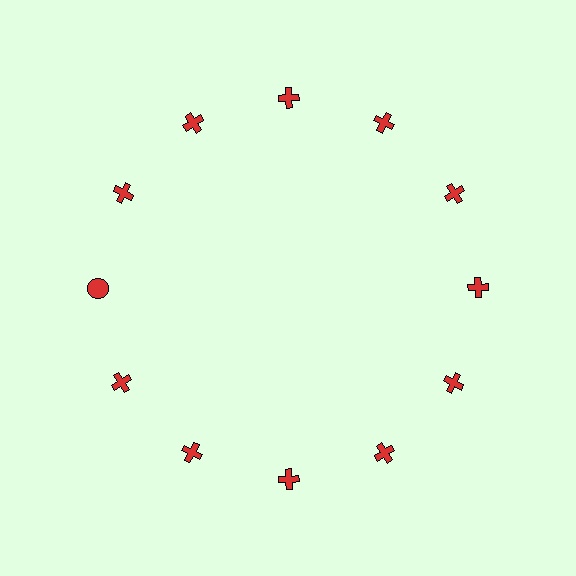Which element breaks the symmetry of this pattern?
The red circle at roughly the 9 o'clock position breaks the symmetry. All other shapes are red crosses.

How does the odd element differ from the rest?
It has a different shape: circle instead of cross.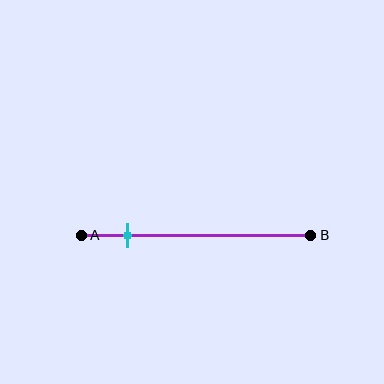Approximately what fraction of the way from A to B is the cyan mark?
The cyan mark is approximately 20% of the way from A to B.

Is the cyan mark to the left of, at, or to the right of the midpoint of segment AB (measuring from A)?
The cyan mark is to the left of the midpoint of segment AB.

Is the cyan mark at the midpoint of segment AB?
No, the mark is at about 20% from A, not at the 50% midpoint.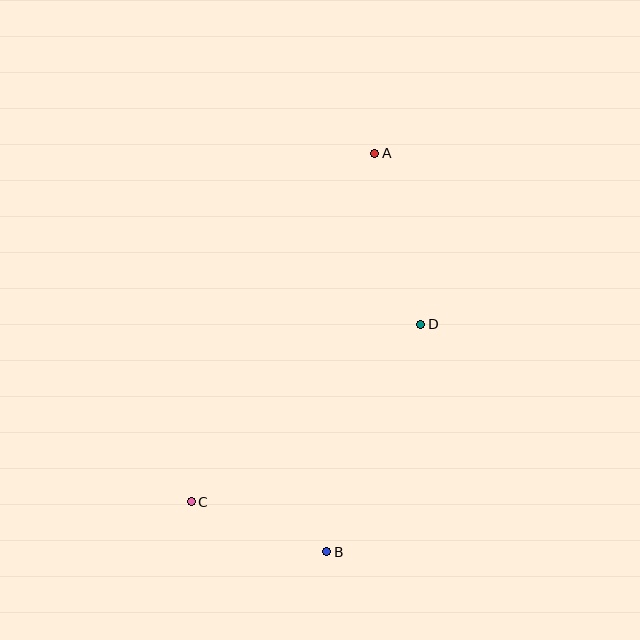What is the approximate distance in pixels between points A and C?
The distance between A and C is approximately 394 pixels.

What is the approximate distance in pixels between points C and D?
The distance between C and D is approximately 290 pixels.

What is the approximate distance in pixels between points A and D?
The distance between A and D is approximately 177 pixels.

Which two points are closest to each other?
Points B and C are closest to each other.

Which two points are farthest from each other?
Points A and B are farthest from each other.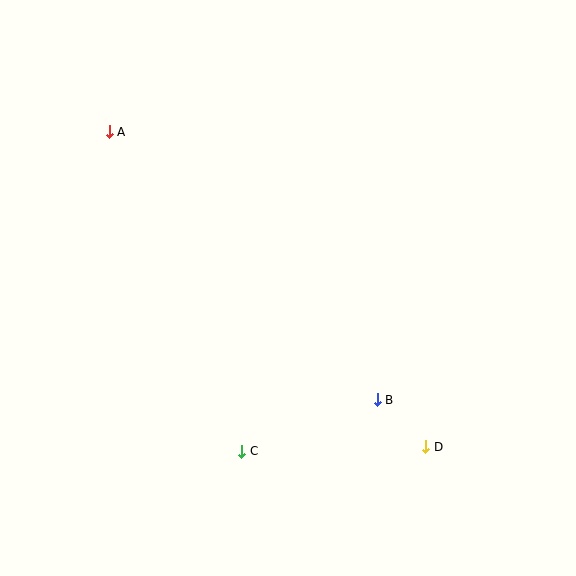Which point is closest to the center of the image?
Point B at (377, 400) is closest to the center.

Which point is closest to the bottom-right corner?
Point D is closest to the bottom-right corner.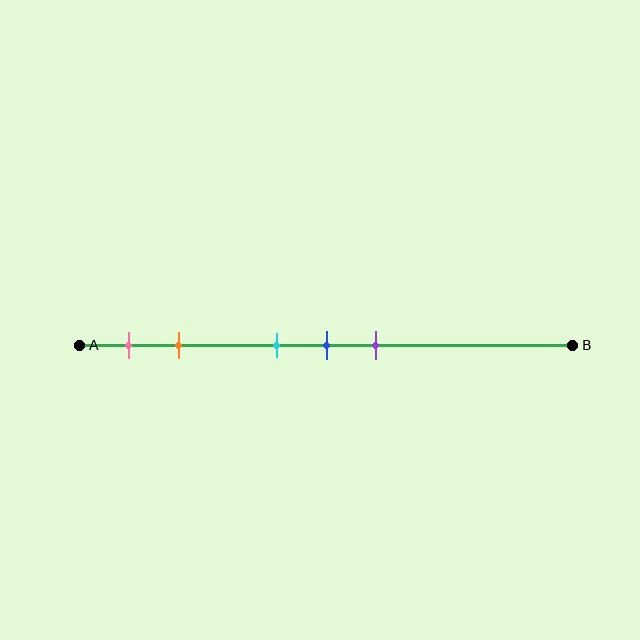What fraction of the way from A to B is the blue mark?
The blue mark is approximately 50% (0.5) of the way from A to B.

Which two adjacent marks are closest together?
The cyan and blue marks are the closest adjacent pair.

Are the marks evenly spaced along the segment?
No, the marks are not evenly spaced.